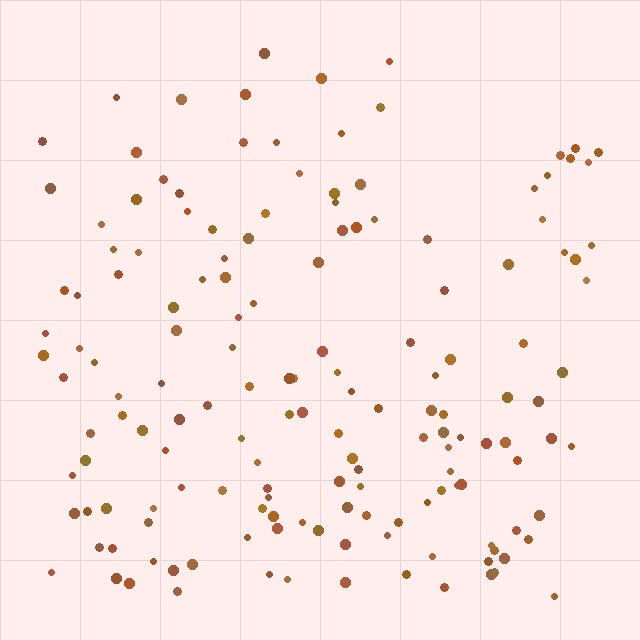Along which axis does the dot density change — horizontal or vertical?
Vertical.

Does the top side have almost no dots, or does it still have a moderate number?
Still a moderate number, just noticeably fewer than the bottom.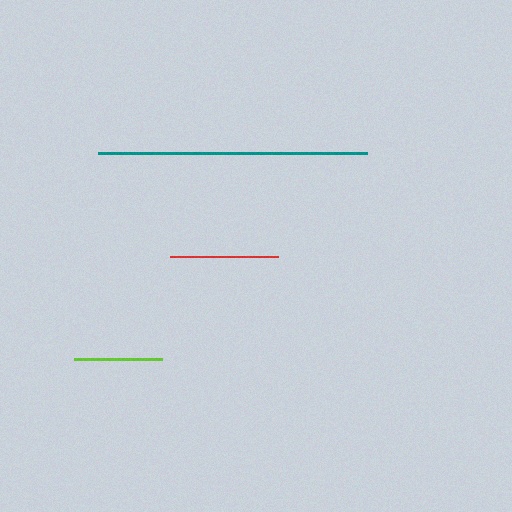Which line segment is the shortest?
The lime line is the shortest at approximately 87 pixels.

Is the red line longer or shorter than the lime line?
The red line is longer than the lime line.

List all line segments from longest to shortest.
From longest to shortest: teal, red, lime.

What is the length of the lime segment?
The lime segment is approximately 87 pixels long.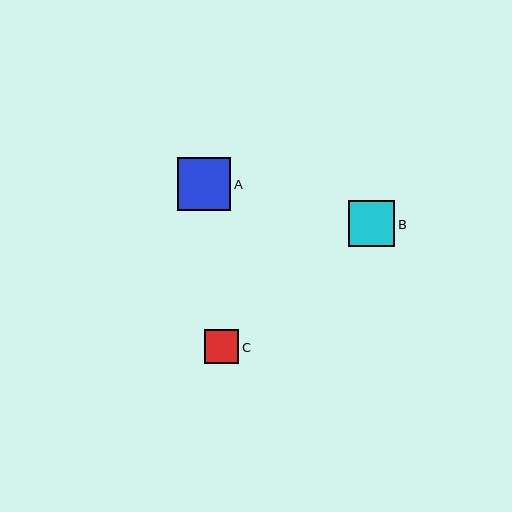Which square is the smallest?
Square C is the smallest with a size of approximately 34 pixels.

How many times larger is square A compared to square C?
Square A is approximately 1.6 times the size of square C.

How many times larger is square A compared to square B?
Square A is approximately 1.1 times the size of square B.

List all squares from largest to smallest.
From largest to smallest: A, B, C.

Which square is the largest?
Square A is the largest with a size of approximately 53 pixels.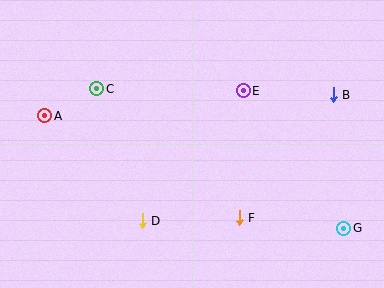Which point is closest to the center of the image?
Point E at (243, 91) is closest to the center.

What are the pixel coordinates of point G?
Point G is at (344, 228).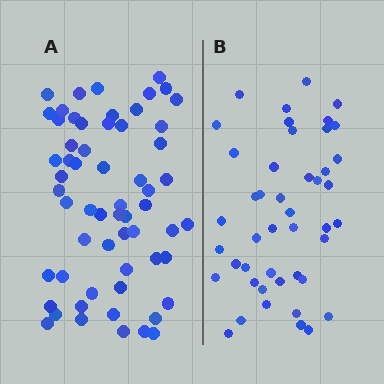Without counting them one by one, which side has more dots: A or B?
Region A (the left region) has more dots.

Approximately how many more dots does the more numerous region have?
Region A has approximately 15 more dots than region B.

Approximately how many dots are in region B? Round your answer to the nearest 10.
About 40 dots. (The exact count is 45, which rounds to 40.)